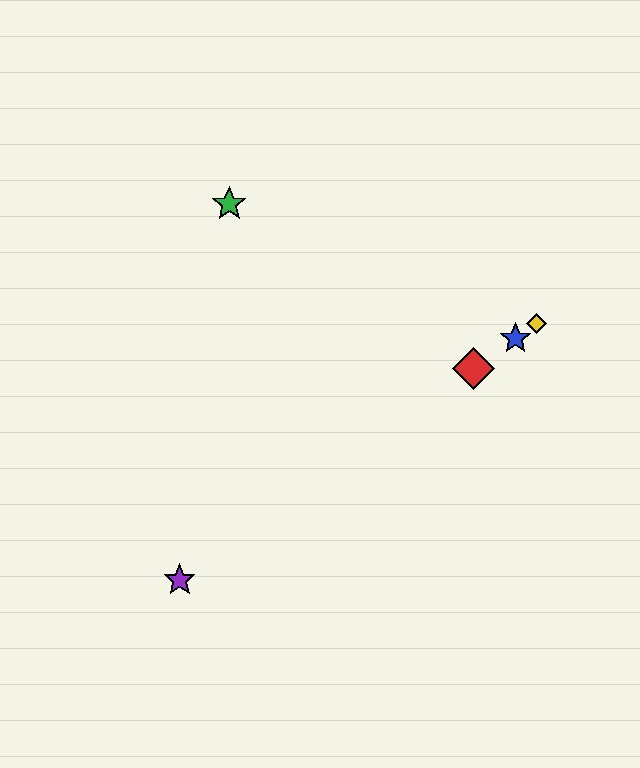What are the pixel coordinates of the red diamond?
The red diamond is at (473, 369).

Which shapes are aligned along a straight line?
The red diamond, the blue star, the yellow diamond, the purple star are aligned along a straight line.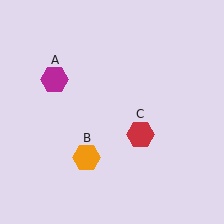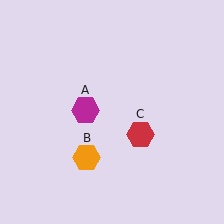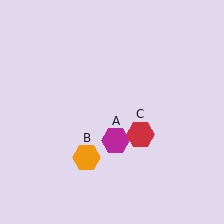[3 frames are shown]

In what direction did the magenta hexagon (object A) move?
The magenta hexagon (object A) moved down and to the right.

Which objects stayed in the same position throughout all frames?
Orange hexagon (object B) and red hexagon (object C) remained stationary.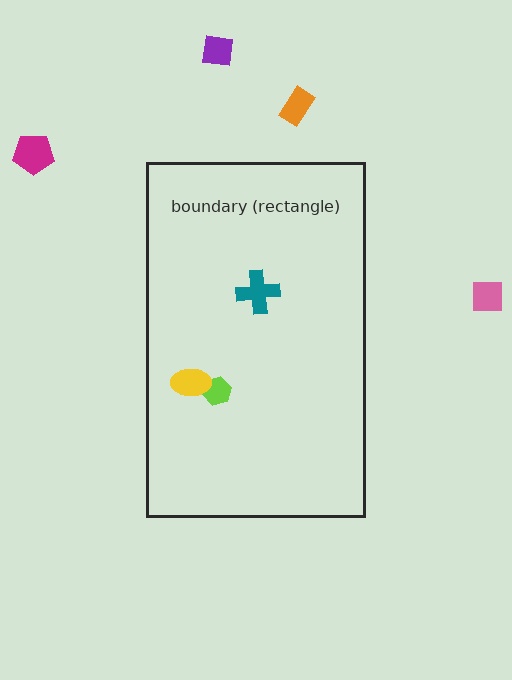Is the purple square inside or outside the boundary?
Outside.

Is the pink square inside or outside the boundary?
Outside.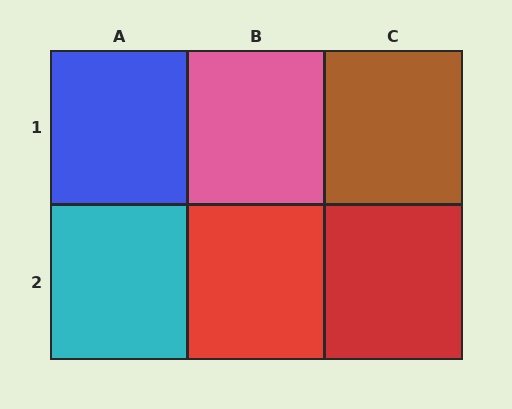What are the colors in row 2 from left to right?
Cyan, red, red.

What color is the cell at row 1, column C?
Brown.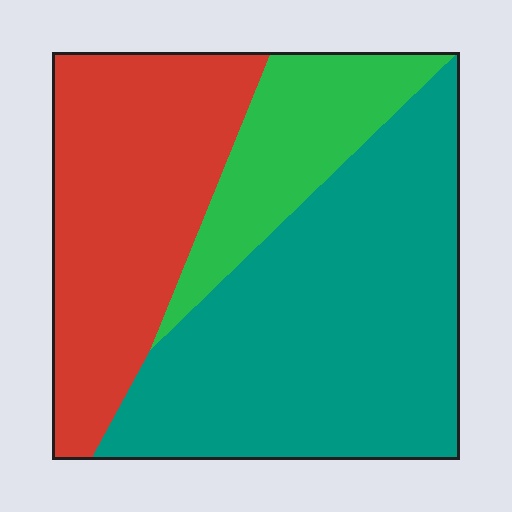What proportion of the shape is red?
Red covers 33% of the shape.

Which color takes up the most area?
Teal, at roughly 50%.